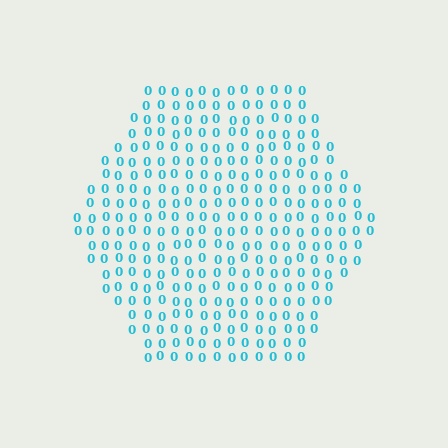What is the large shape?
The large shape is a hexagon.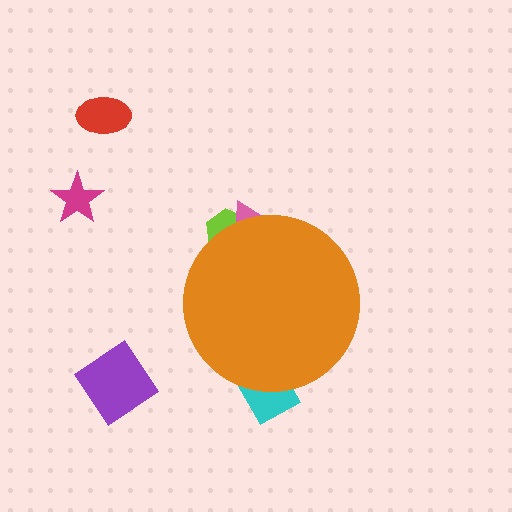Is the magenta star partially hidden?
No, the magenta star is fully visible.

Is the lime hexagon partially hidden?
Yes, the lime hexagon is partially hidden behind the orange circle.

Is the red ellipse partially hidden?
No, the red ellipse is fully visible.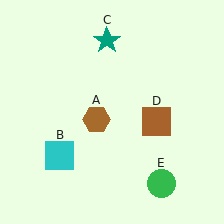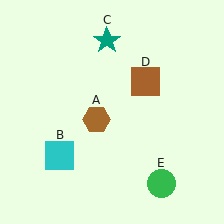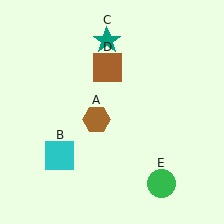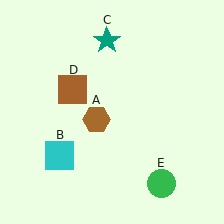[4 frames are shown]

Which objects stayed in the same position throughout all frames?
Brown hexagon (object A) and cyan square (object B) and teal star (object C) and green circle (object E) remained stationary.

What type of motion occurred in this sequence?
The brown square (object D) rotated counterclockwise around the center of the scene.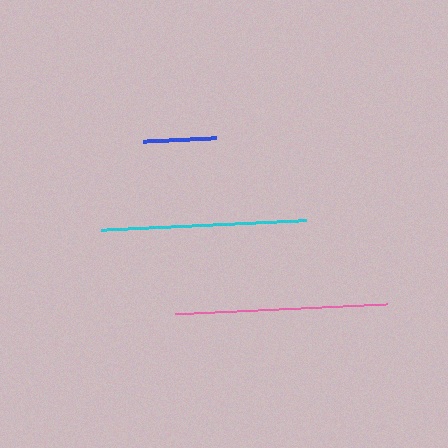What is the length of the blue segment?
The blue segment is approximately 73 pixels long.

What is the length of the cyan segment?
The cyan segment is approximately 205 pixels long.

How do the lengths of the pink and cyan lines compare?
The pink and cyan lines are approximately the same length.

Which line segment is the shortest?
The blue line is the shortest at approximately 73 pixels.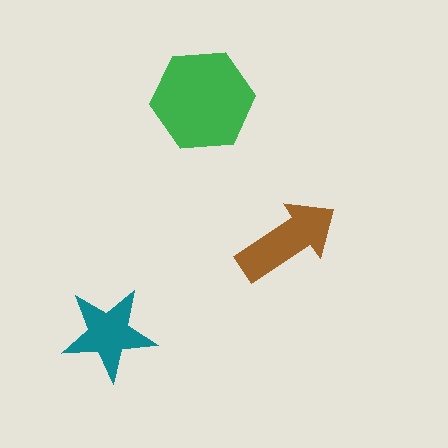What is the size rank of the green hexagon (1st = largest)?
1st.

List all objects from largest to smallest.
The green hexagon, the brown arrow, the teal star.